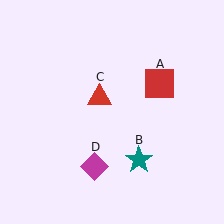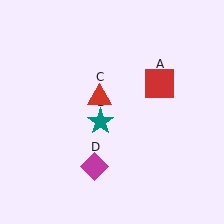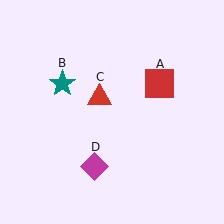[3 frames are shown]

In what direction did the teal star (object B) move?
The teal star (object B) moved up and to the left.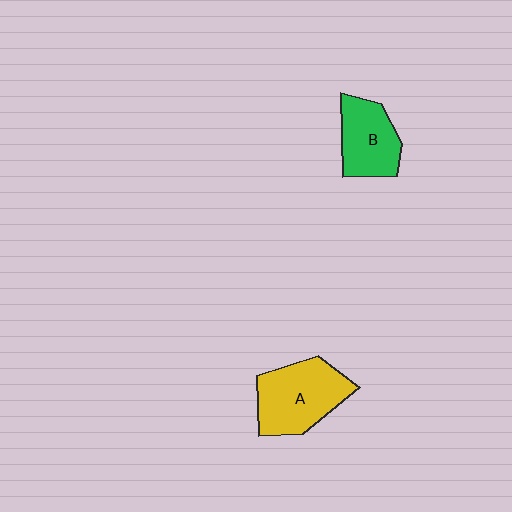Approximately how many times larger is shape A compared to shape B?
Approximately 1.3 times.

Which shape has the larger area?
Shape A (yellow).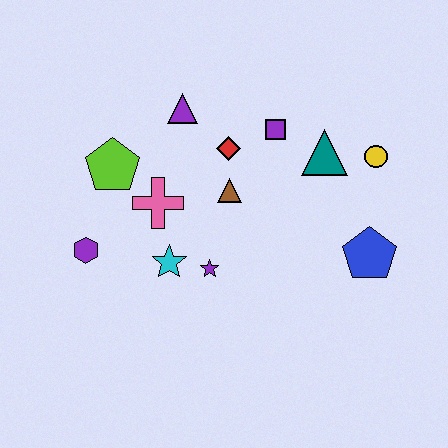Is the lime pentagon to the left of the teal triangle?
Yes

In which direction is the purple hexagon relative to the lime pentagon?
The purple hexagon is below the lime pentagon.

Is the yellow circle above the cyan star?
Yes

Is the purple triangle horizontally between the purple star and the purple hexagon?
Yes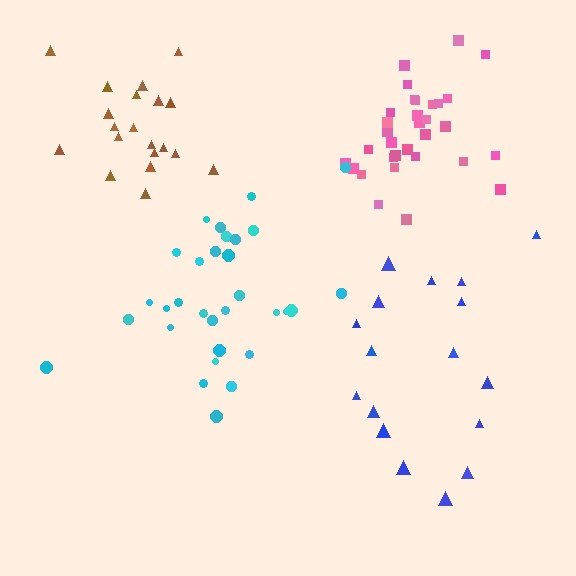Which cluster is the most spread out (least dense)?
Blue.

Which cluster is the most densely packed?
Pink.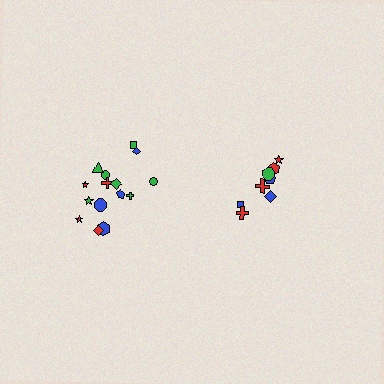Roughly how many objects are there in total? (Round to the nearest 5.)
Roughly 25 objects in total.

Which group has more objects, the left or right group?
The left group.